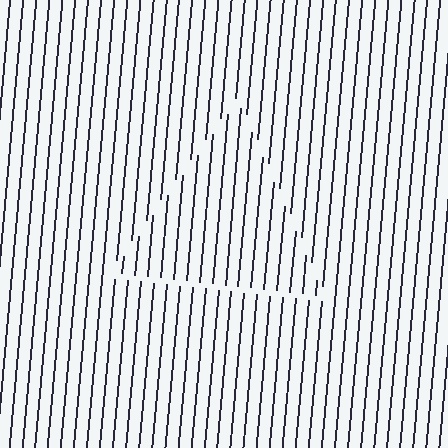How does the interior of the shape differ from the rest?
The interior of the shape contains the same grating, shifted by half a period — the contour is defined by the phase discontinuity where line-ends from the inner and outer gratings abut.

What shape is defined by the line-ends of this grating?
An illusory triangle. The interior of the shape contains the same grating, shifted by half a period — the contour is defined by the phase discontinuity where line-ends from the inner and outer gratings abut.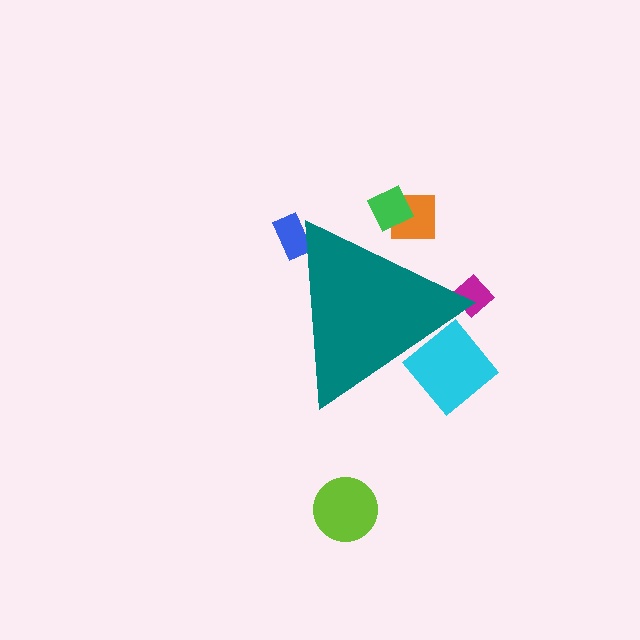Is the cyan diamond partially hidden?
Yes, the cyan diamond is partially hidden behind the teal triangle.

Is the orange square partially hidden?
Yes, the orange square is partially hidden behind the teal triangle.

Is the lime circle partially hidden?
No, the lime circle is fully visible.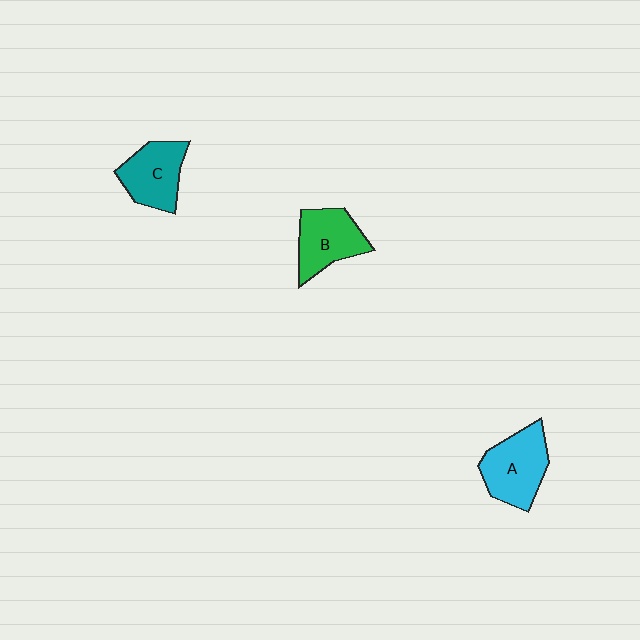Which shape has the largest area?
Shape A (cyan).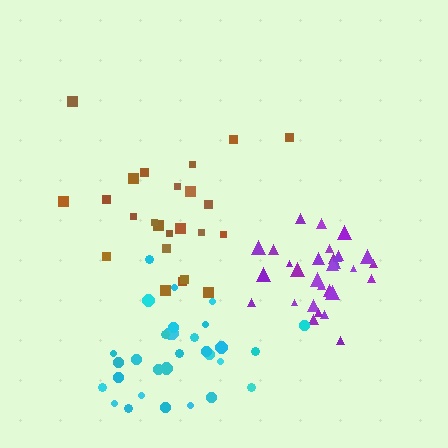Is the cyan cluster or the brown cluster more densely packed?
Cyan.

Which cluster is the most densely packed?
Cyan.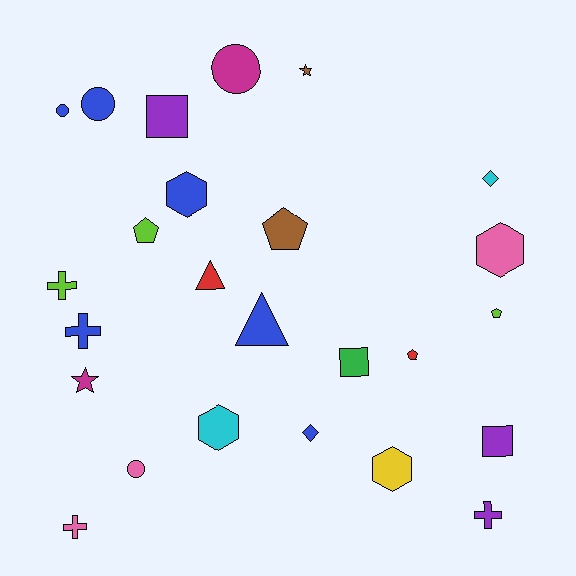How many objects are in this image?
There are 25 objects.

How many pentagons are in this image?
There are 4 pentagons.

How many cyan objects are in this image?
There are 2 cyan objects.